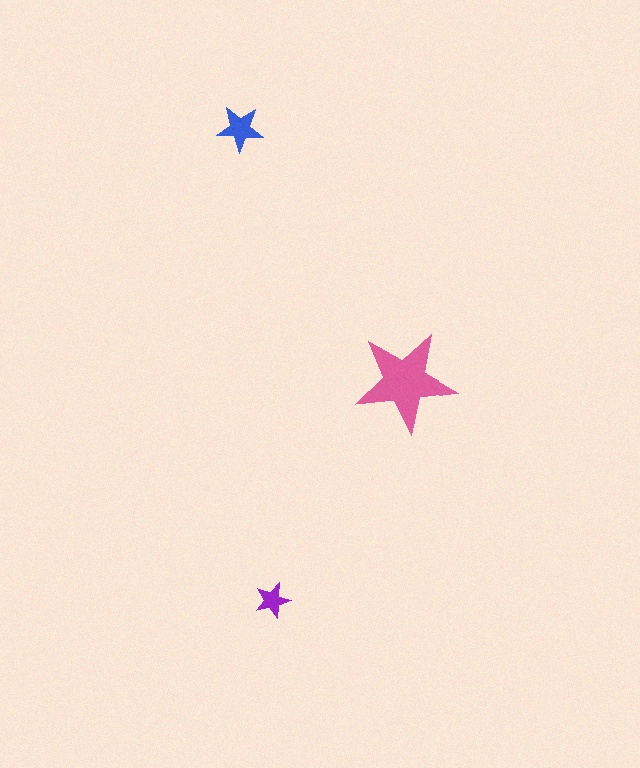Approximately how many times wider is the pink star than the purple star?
About 3 times wider.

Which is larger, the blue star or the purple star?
The blue one.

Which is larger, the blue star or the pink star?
The pink one.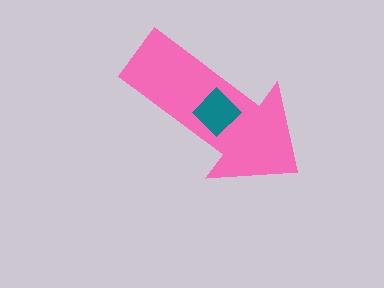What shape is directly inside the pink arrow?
The teal diamond.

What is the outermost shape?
The pink arrow.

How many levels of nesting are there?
2.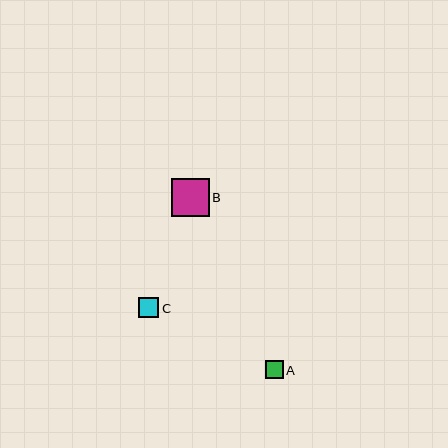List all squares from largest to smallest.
From largest to smallest: B, C, A.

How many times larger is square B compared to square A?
Square B is approximately 2.1 times the size of square A.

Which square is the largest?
Square B is the largest with a size of approximately 38 pixels.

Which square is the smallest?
Square A is the smallest with a size of approximately 18 pixels.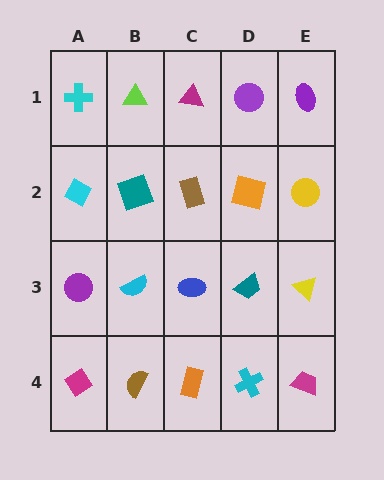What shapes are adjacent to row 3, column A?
A cyan diamond (row 2, column A), a magenta diamond (row 4, column A), a cyan semicircle (row 3, column B).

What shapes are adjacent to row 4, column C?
A blue ellipse (row 3, column C), a brown semicircle (row 4, column B), a cyan cross (row 4, column D).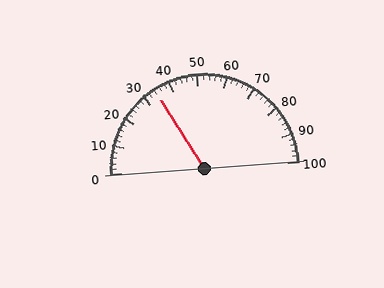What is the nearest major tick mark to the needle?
The nearest major tick mark is 30.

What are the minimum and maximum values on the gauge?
The gauge ranges from 0 to 100.